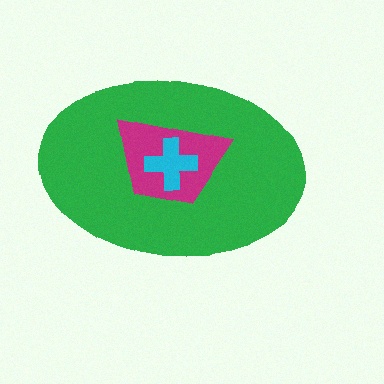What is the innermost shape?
The cyan cross.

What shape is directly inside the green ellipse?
The magenta trapezoid.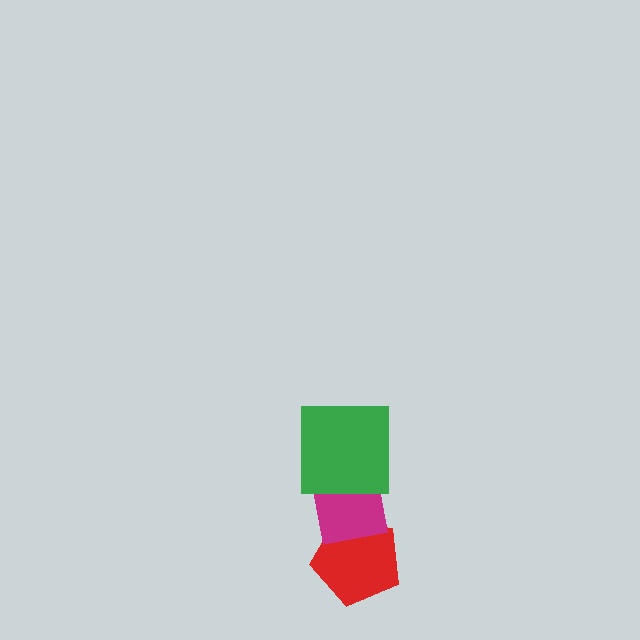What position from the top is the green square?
The green square is 1st from the top.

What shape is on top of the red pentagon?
The magenta square is on top of the red pentagon.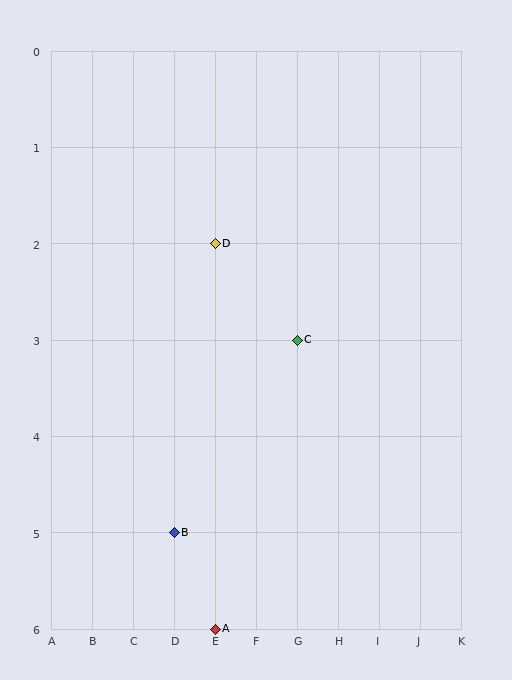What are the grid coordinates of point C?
Point C is at grid coordinates (G, 3).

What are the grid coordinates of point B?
Point B is at grid coordinates (D, 5).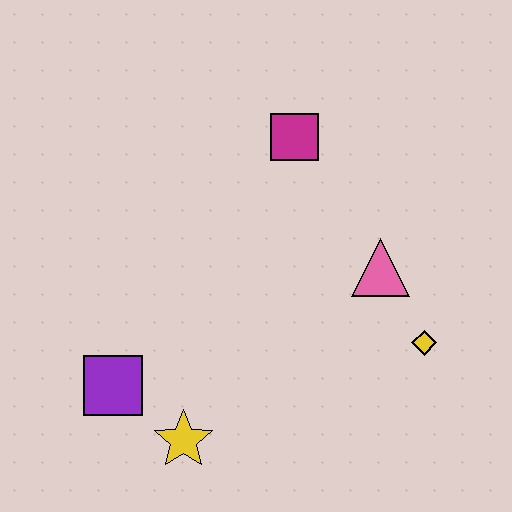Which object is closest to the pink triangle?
The yellow diamond is closest to the pink triangle.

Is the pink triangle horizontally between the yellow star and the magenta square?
No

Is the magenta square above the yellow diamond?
Yes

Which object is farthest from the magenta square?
The yellow star is farthest from the magenta square.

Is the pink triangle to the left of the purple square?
No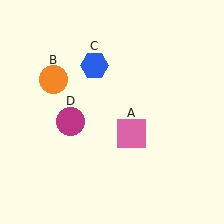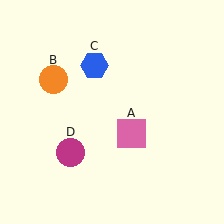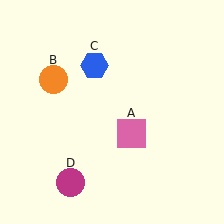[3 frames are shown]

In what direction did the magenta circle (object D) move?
The magenta circle (object D) moved down.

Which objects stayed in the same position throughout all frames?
Pink square (object A) and orange circle (object B) and blue hexagon (object C) remained stationary.